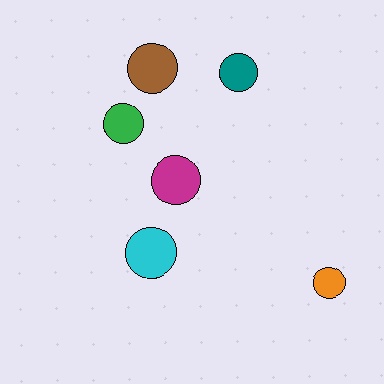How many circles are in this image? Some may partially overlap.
There are 6 circles.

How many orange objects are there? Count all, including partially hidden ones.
There is 1 orange object.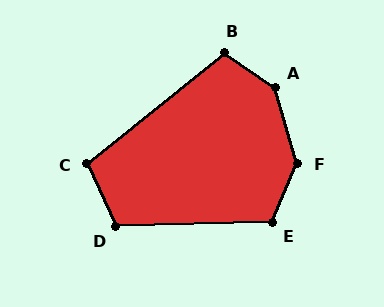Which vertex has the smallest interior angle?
C, at approximately 104 degrees.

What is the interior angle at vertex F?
Approximately 141 degrees (obtuse).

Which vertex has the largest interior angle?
A, at approximately 141 degrees.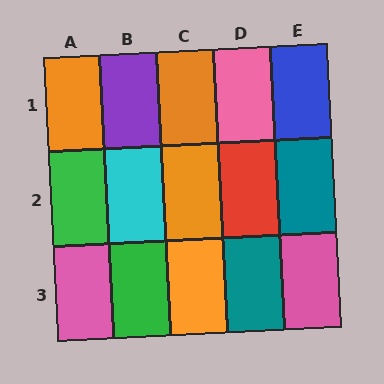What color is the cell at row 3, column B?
Green.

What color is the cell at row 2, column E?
Teal.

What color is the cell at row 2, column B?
Cyan.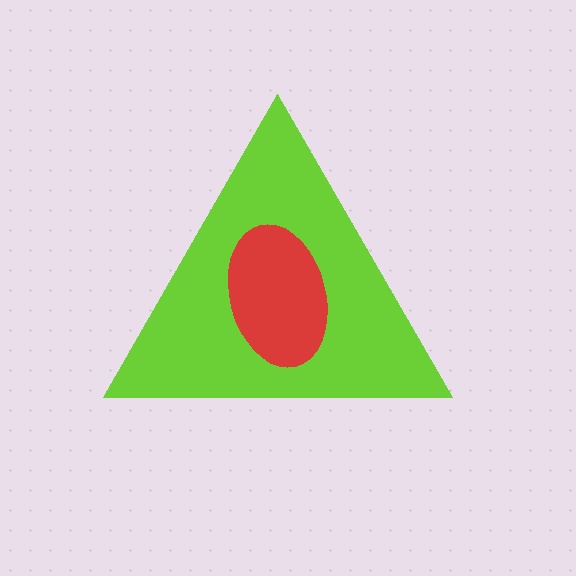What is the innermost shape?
The red ellipse.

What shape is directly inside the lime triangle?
The red ellipse.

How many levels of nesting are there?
2.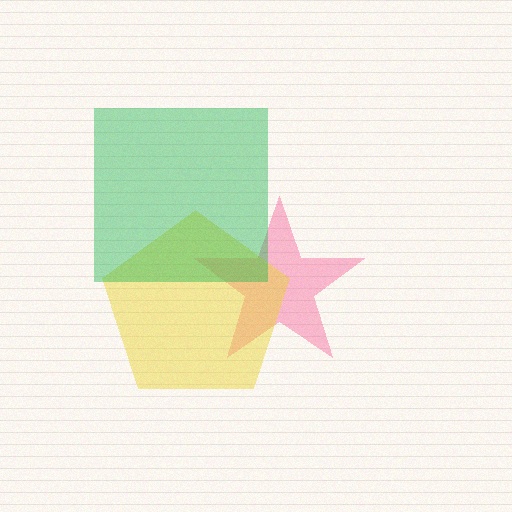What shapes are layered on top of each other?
The layered shapes are: a pink star, a yellow pentagon, a green square.